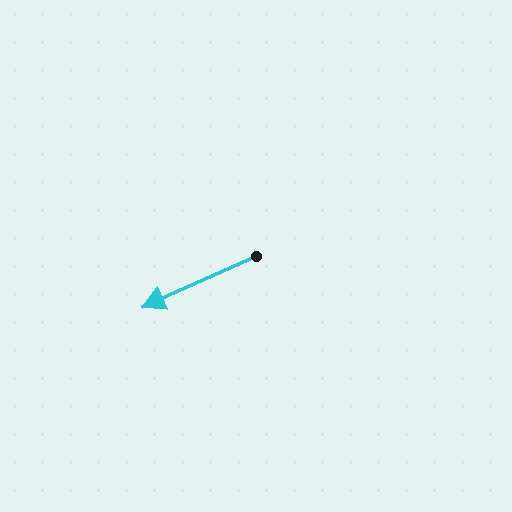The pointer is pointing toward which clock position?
Roughly 8 o'clock.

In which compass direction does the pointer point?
Southwest.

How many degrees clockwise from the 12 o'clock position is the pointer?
Approximately 246 degrees.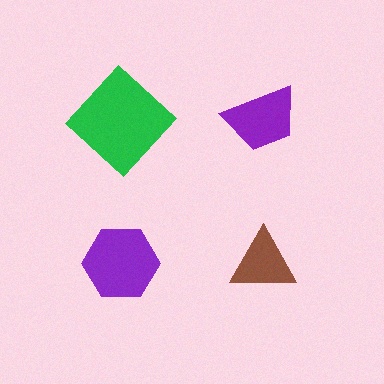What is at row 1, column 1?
A green diamond.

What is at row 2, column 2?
A brown triangle.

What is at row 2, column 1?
A purple hexagon.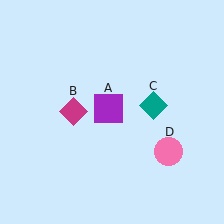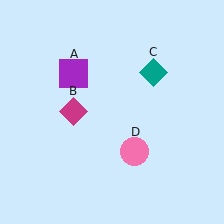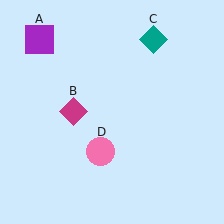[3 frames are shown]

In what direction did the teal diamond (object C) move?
The teal diamond (object C) moved up.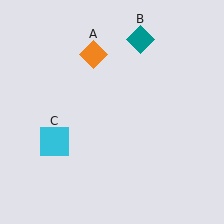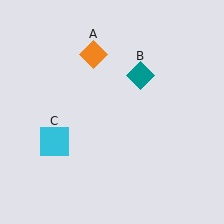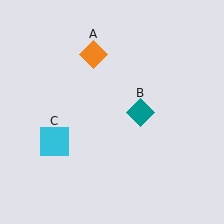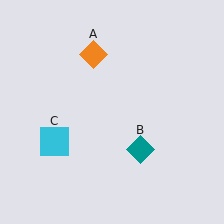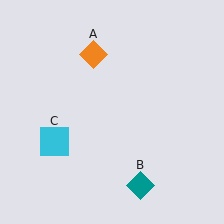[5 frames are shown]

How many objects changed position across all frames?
1 object changed position: teal diamond (object B).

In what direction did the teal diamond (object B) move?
The teal diamond (object B) moved down.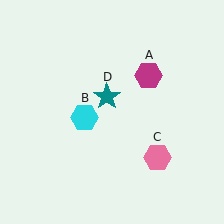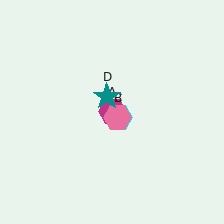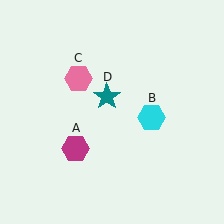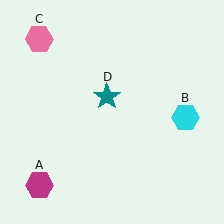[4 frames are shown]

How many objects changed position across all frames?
3 objects changed position: magenta hexagon (object A), cyan hexagon (object B), pink hexagon (object C).